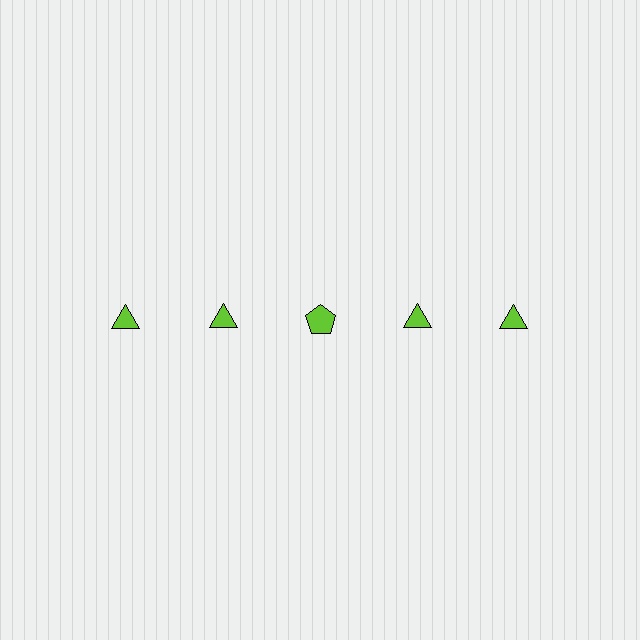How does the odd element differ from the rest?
It has a different shape: pentagon instead of triangle.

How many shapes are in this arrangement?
There are 5 shapes arranged in a grid pattern.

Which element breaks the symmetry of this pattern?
The lime pentagon in the top row, center column breaks the symmetry. All other shapes are lime triangles.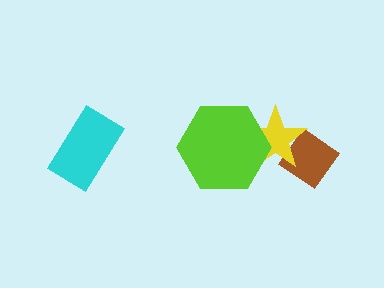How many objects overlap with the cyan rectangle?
0 objects overlap with the cyan rectangle.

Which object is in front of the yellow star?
The lime hexagon is in front of the yellow star.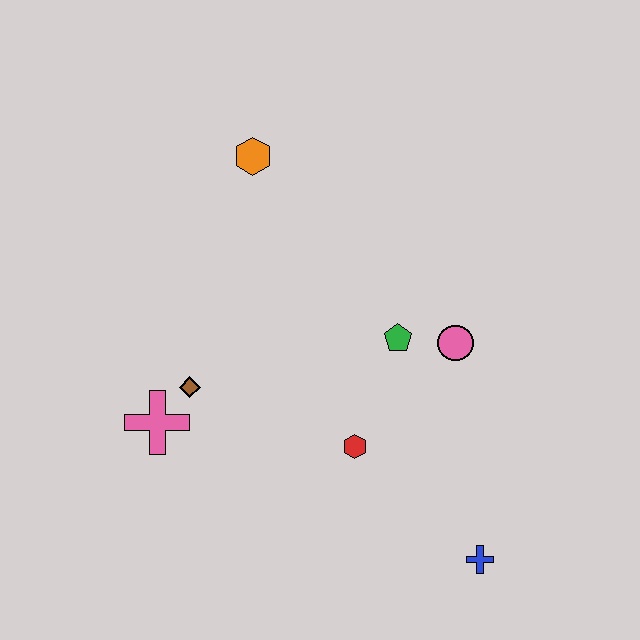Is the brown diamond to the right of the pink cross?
Yes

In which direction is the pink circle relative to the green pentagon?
The pink circle is to the right of the green pentagon.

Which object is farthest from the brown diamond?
The blue cross is farthest from the brown diamond.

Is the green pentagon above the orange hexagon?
No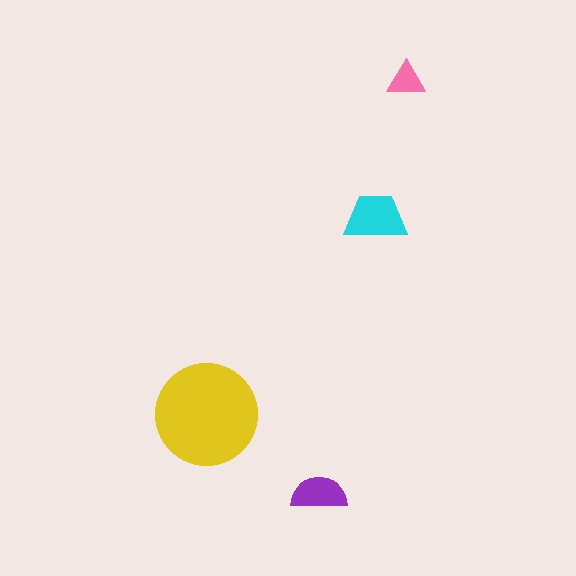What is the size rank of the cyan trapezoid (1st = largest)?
2nd.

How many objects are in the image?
There are 4 objects in the image.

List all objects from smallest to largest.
The pink triangle, the purple semicircle, the cyan trapezoid, the yellow circle.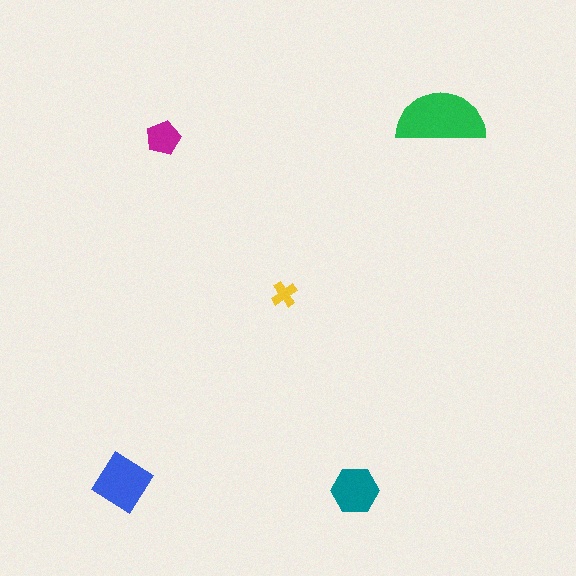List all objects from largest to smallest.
The green semicircle, the blue diamond, the teal hexagon, the magenta pentagon, the yellow cross.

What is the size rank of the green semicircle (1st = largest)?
1st.